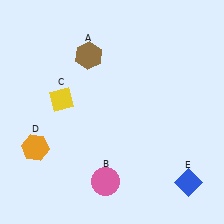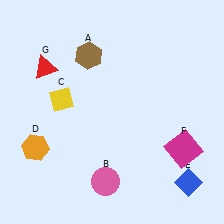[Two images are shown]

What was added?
A magenta square (F), a red triangle (G) were added in Image 2.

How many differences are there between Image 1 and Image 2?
There are 2 differences between the two images.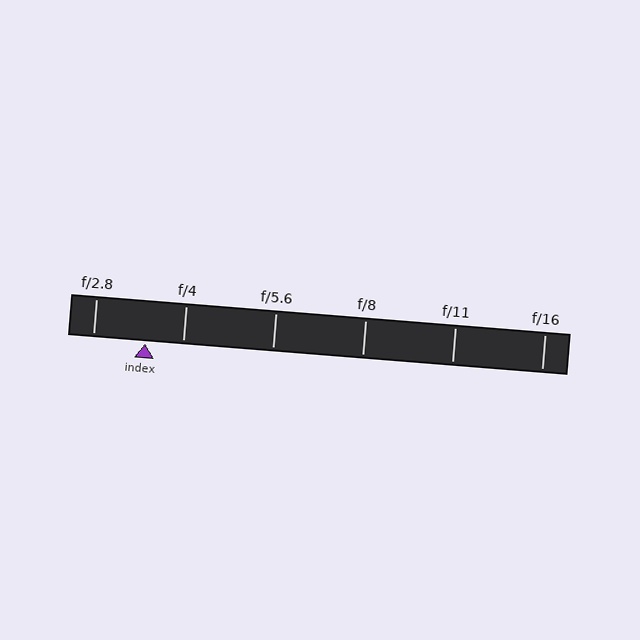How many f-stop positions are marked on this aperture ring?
There are 6 f-stop positions marked.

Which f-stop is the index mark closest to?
The index mark is closest to f/4.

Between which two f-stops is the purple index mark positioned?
The index mark is between f/2.8 and f/4.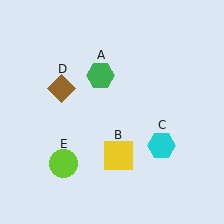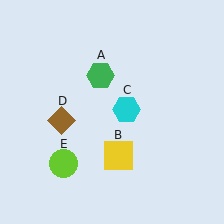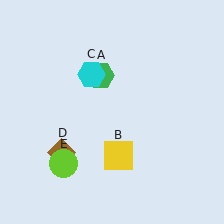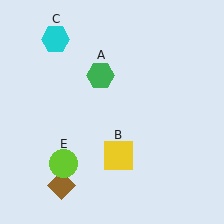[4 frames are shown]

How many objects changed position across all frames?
2 objects changed position: cyan hexagon (object C), brown diamond (object D).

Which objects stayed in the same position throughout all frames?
Green hexagon (object A) and yellow square (object B) and lime circle (object E) remained stationary.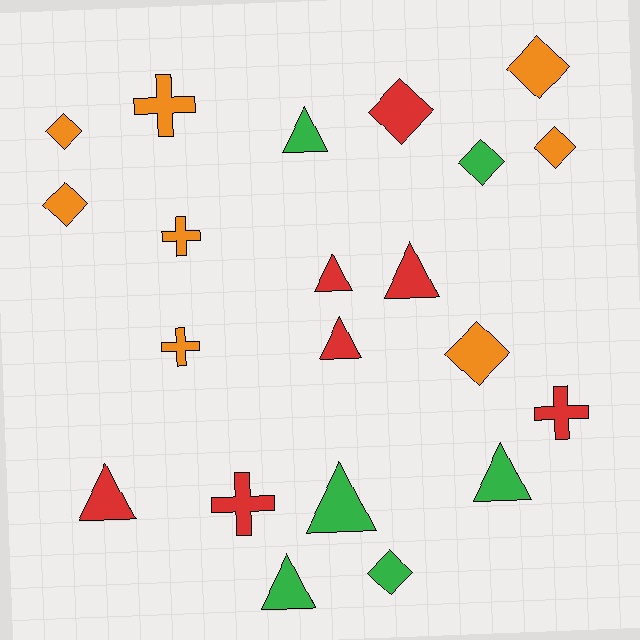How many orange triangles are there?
There are no orange triangles.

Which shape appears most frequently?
Diamond, with 8 objects.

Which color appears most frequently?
Orange, with 8 objects.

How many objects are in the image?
There are 21 objects.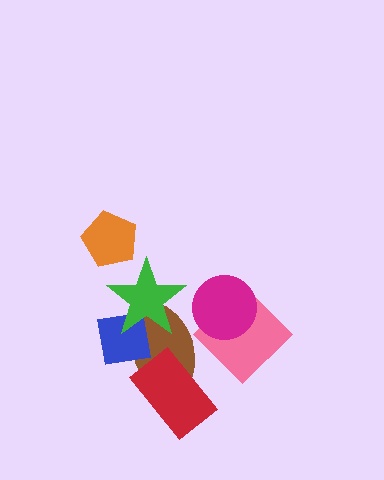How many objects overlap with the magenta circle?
1 object overlaps with the magenta circle.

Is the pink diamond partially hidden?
Yes, it is partially covered by another shape.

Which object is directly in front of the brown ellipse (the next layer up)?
The red rectangle is directly in front of the brown ellipse.